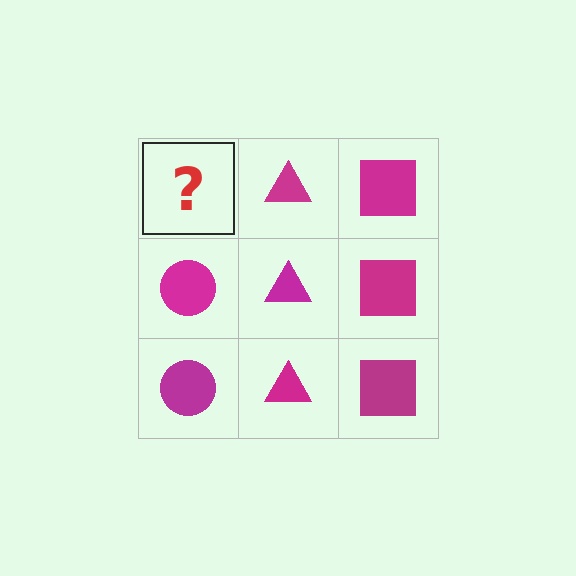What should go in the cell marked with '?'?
The missing cell should contain a magenta circle.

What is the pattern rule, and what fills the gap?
The rule is that each column has a consistent shape. The gap should be filled with a magenta circle.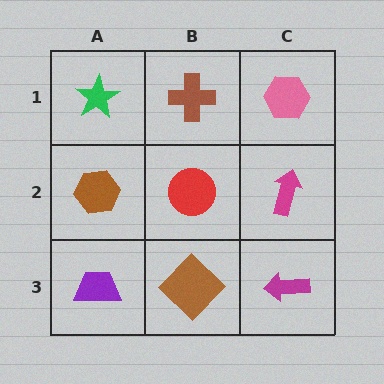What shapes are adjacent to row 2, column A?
A green star (row 1, column A), a purple trapezoid (row 3, column A), a red circle (row 2, column B).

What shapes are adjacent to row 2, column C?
A pink hexagon (row 1, column C), a magenta arrow (row 3, column C), a red circle (row 2, column B).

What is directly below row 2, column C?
A magenta arrow.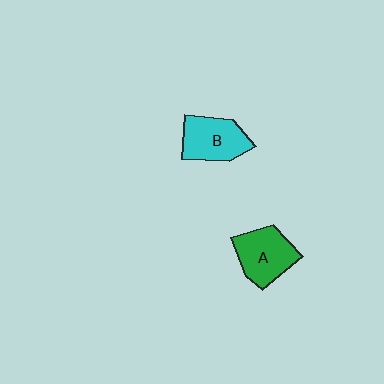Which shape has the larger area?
Shape A (green).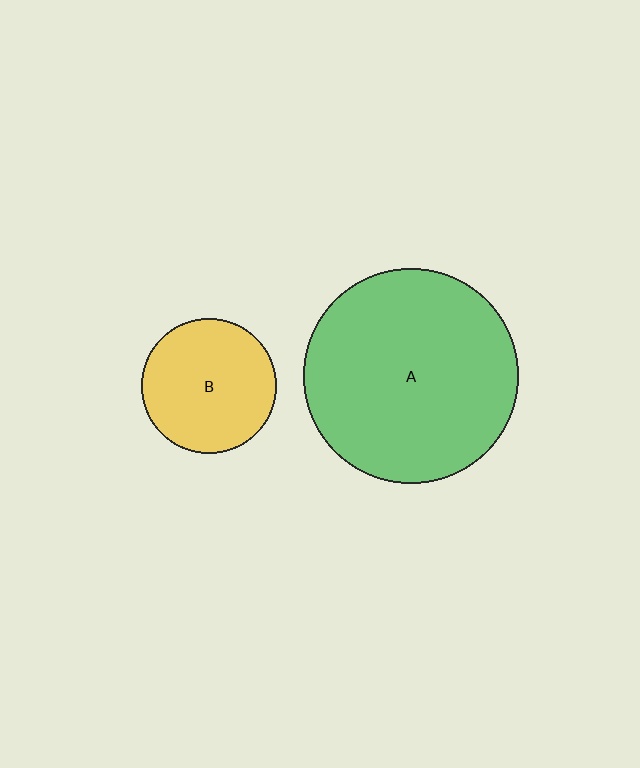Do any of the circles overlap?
No, none of the circles overlap.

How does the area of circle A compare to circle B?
Approximately 2.5 times.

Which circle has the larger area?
Circle A (green).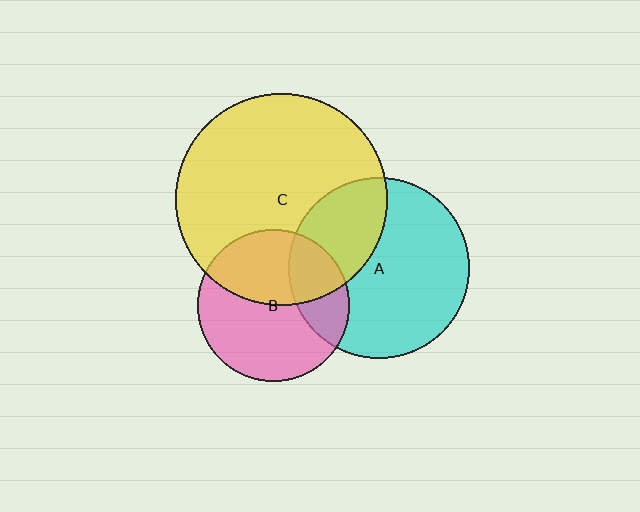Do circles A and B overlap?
Yes.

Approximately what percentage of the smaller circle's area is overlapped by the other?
Approximately 25%.